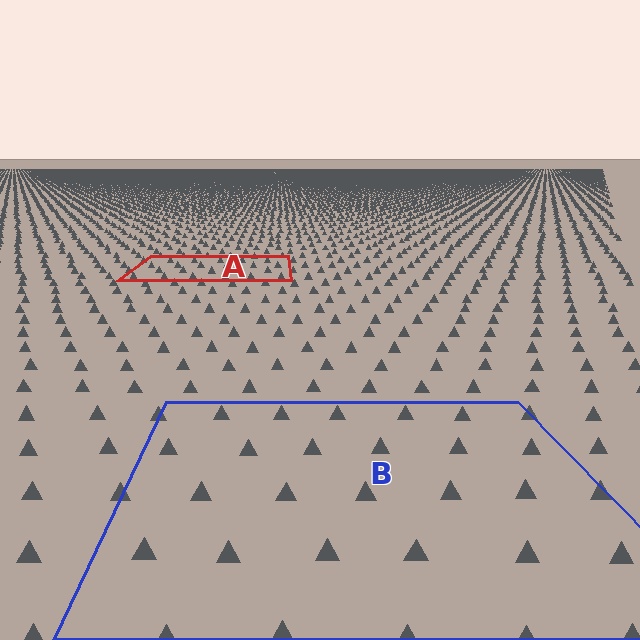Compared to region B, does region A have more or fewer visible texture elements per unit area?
Region A has more texture elements per unit area — they are packed more densely because it is farther away.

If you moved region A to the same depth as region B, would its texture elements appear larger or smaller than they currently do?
They would appear larger. At a closer depth, the same texture elements are projected at a bigger on-screen size.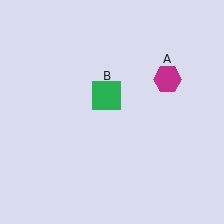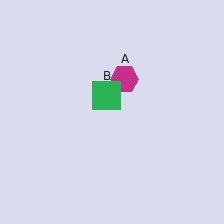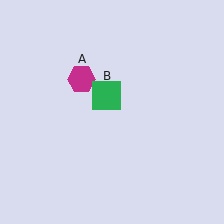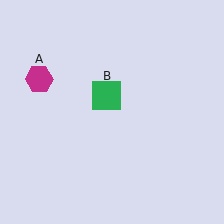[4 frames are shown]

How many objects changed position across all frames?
1 object changed position: magenta hexagon (object A).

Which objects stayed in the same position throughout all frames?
Green square (object B) remained stationary.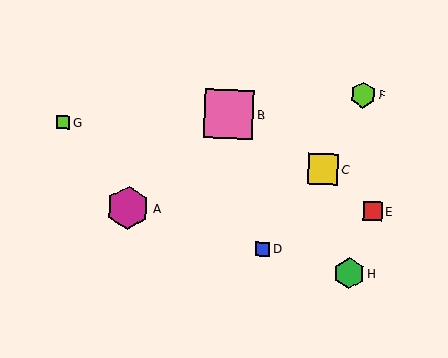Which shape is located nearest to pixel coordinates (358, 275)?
The green hexagon (labeled H) at (349, 273) is nearest to that location.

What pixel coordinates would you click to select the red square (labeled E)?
Click at (372, 211) to select the red square E.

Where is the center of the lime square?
The center of the lime square is at (63, 122).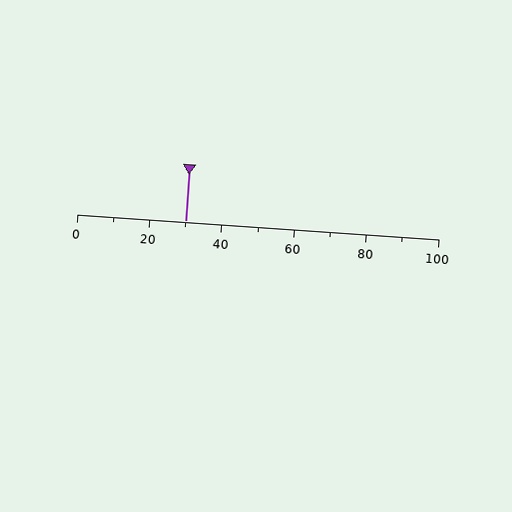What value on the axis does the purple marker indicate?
The marker indicates approximately 30.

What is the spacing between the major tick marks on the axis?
The major ticks are spaced 20 apart.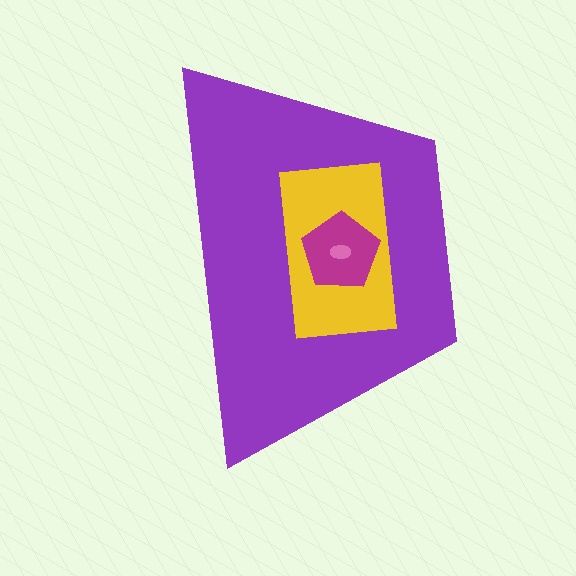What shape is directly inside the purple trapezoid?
The yellow rectangle.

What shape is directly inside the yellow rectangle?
The magenta pentagon.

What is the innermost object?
The pink ellipse.